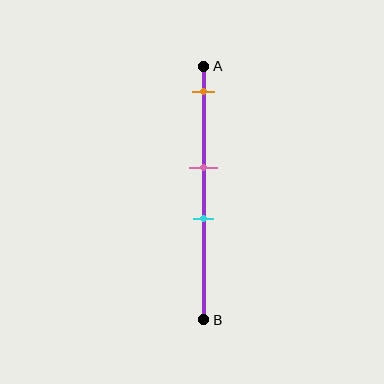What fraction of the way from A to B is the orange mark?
The orange mark is approximately 10% (0.1) of the way from A to B.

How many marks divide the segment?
There are 3 marks dividing the segment.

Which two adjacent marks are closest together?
The pink and cyan marks are the closest adjacent pair.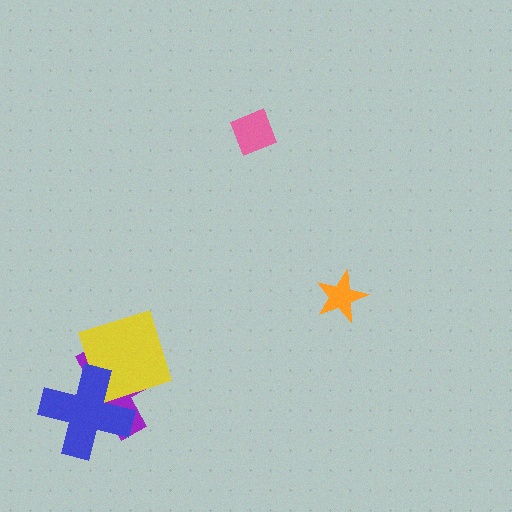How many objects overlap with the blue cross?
2 objects overlap with the blue cross.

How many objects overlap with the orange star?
0 objects overlap with the orange star.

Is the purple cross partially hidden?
Yes, it is partially covered by another shape.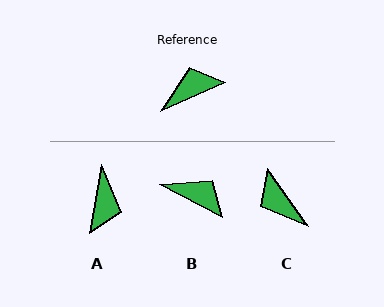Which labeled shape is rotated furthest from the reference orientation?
A, about 124 degrees away.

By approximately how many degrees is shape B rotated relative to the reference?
Approximately 51 degrees clockwise.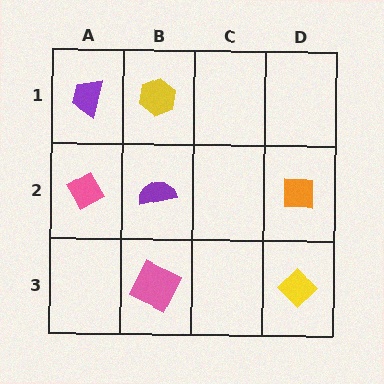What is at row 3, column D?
A yellow diamond.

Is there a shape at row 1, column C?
No, that cell is empty.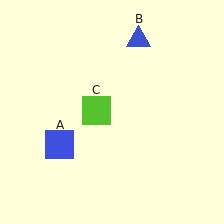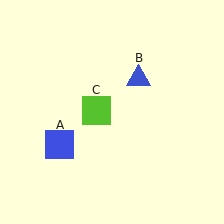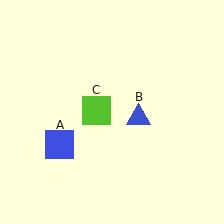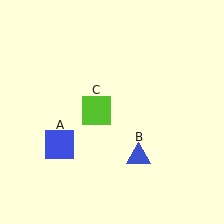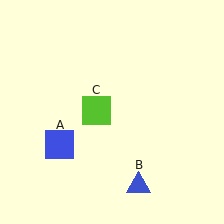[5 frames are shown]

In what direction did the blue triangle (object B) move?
The blue triangle (object B) moved down.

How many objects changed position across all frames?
1 object changed position: blue triangle (object B).